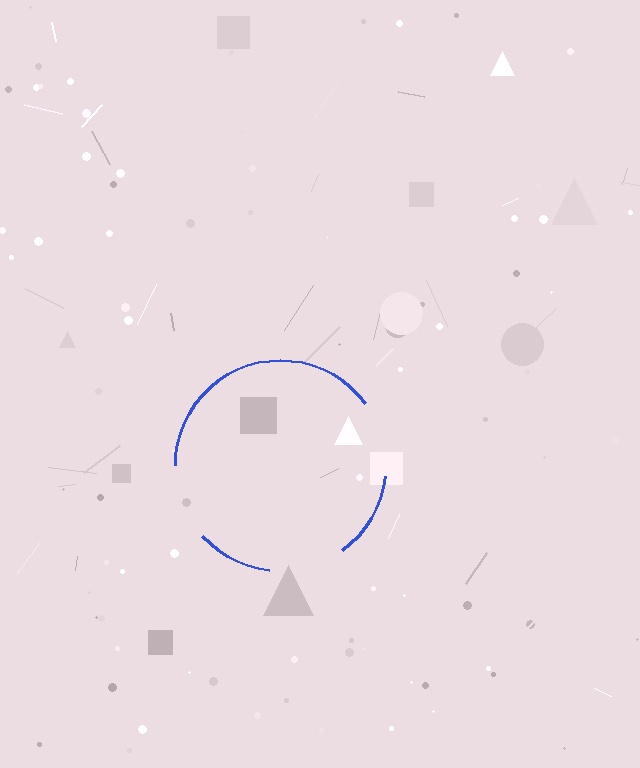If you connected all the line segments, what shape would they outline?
They would outline a circle.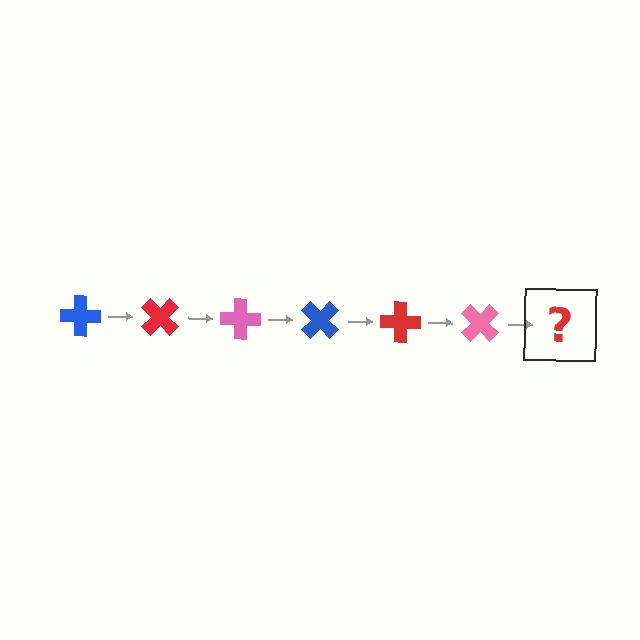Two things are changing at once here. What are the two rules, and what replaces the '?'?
The two rules are that it rotates 45 degrees each step and the color cycles through blue, red, and pink. The '?' should be a blue cross, rotated 270 degrees from the start.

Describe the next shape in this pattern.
It should be a blue cross, rotated 270 degrees from the start.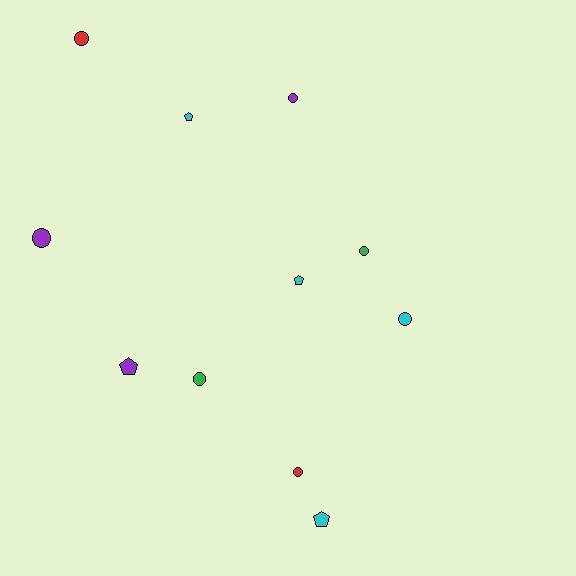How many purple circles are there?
There are 2 purple circles.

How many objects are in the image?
There are 11 objects.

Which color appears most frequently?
Cyan, with 4 objects.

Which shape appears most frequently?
Circle, with 7 objects.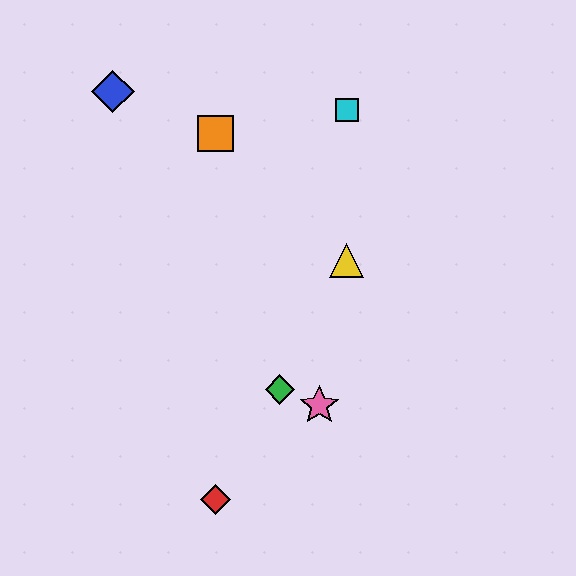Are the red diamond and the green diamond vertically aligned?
No, the red diamond is at x≈216 and the green diamond is at x≈280.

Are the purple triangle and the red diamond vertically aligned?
Yes, both are at x≈216.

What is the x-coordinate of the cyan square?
The cyan square is at x≈347.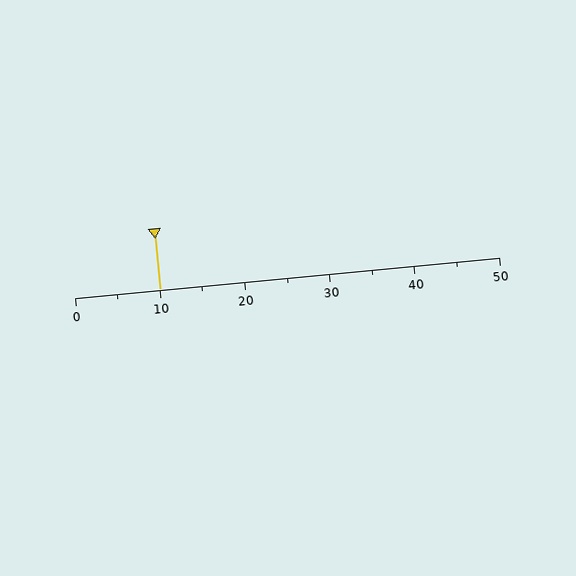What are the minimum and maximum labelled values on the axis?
The axis runs from 0 to 50.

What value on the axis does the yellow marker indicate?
The marker indicates approximately 10.